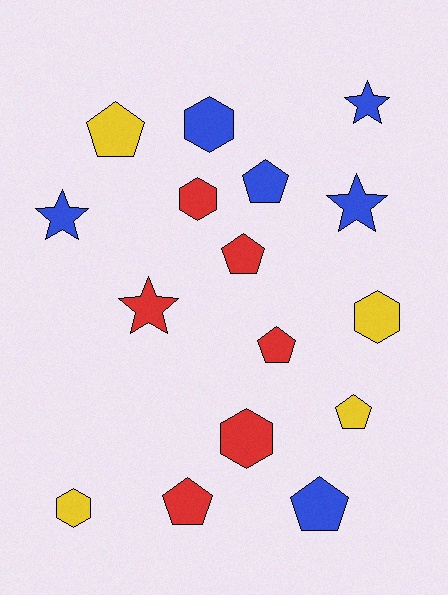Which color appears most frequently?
Red, with 6 objects.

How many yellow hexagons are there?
There are 2 yellow hexagons.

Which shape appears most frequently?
Pentagon, with 7 objects.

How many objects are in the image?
There are 16 objects.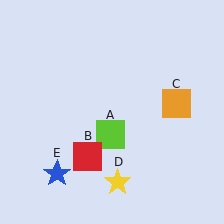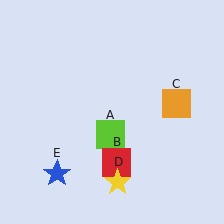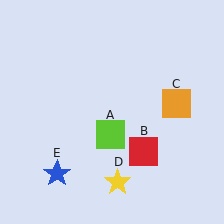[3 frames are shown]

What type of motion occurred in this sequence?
The red square (object B) rotated counterclockwise around the center of the scene.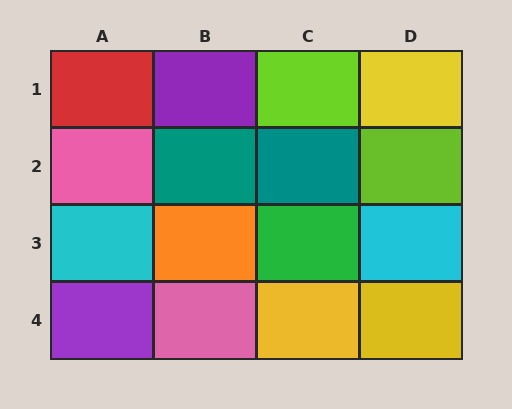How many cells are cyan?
2 cells are cyan.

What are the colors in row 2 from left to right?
Pink, teal, teal, lime.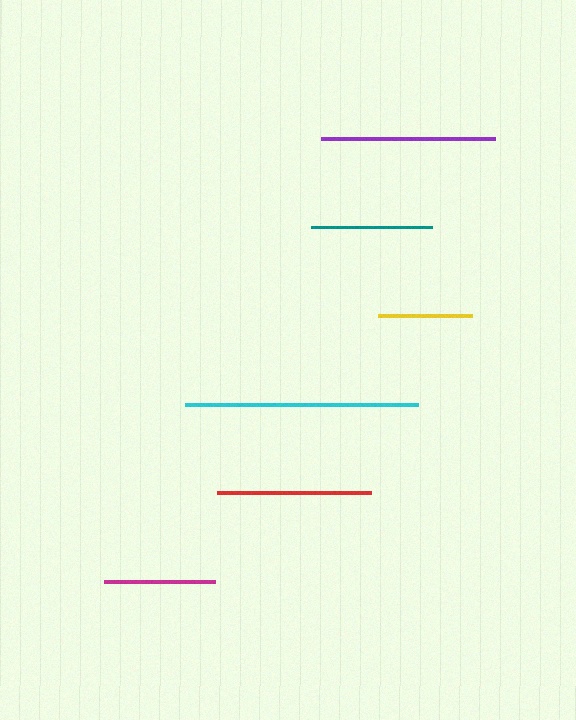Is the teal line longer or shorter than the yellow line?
The teal line is longer than the yellow line.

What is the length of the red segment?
The red segment is approximately 154 pixels long.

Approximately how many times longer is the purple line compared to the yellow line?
The purple line is approximately 1.8 times the length of the yellow line.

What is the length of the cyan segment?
The cyan segment is approximately 233 pixels long.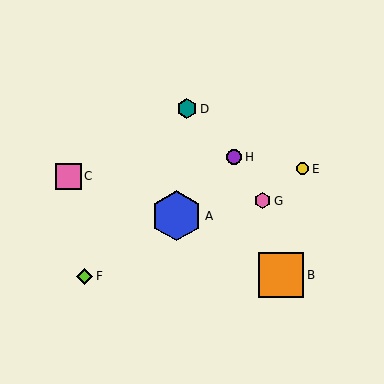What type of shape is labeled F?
Shape F is a lime diamond.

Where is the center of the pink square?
The center of the pink square is at (68, 176).